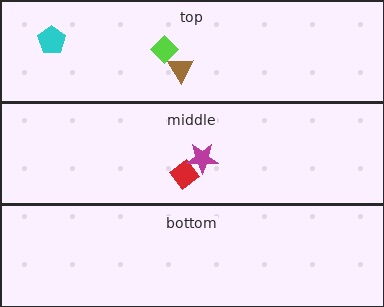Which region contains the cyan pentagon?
The top region.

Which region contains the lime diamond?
The top region.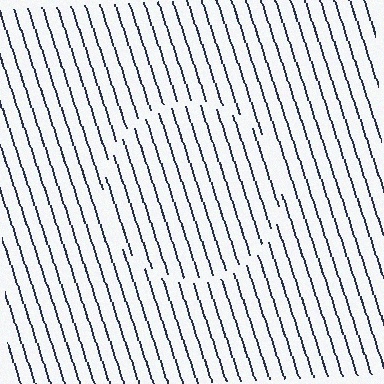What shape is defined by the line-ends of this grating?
An illusory circle. The interior of the shape contains the same grating, shifted by half a period — the contour is defined by the phase discontinuity where line-ends from the inner and outer gratings abut.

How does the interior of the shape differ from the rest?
The interior of the shape contains the same grating, shifted by half a period — the contour is defined by the phase discontinuity where line-ends from the inner and outer gratings abut.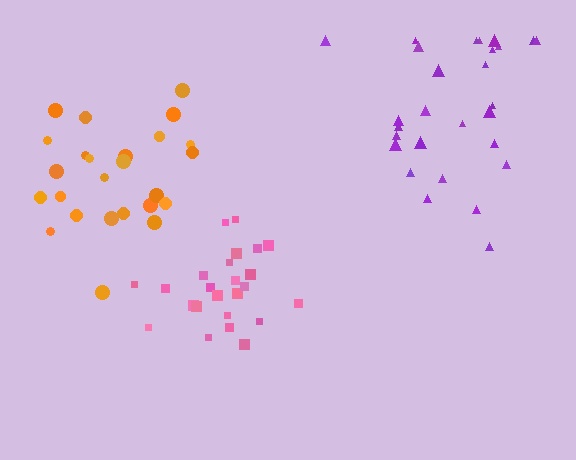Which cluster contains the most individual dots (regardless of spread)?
Purple (28).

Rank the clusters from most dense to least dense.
pink, orange, purple.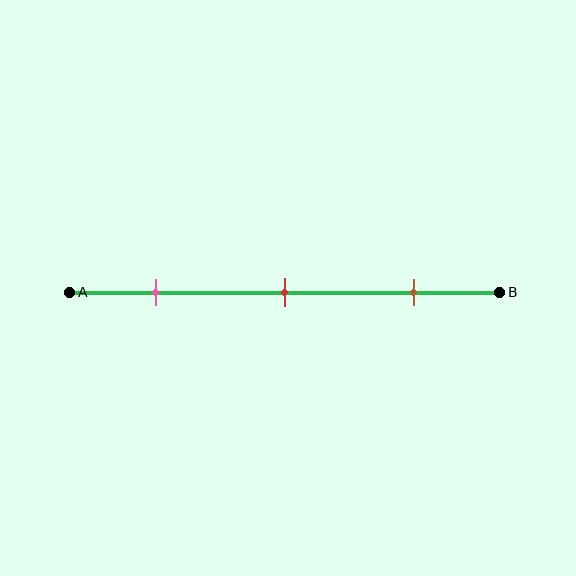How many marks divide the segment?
There are 3 marks dividing the segment.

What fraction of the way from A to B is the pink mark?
The pink mark is approximately 20% (0.2) of the way from A to B.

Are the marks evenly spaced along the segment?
Yes, the marks are approximately evenly spaced.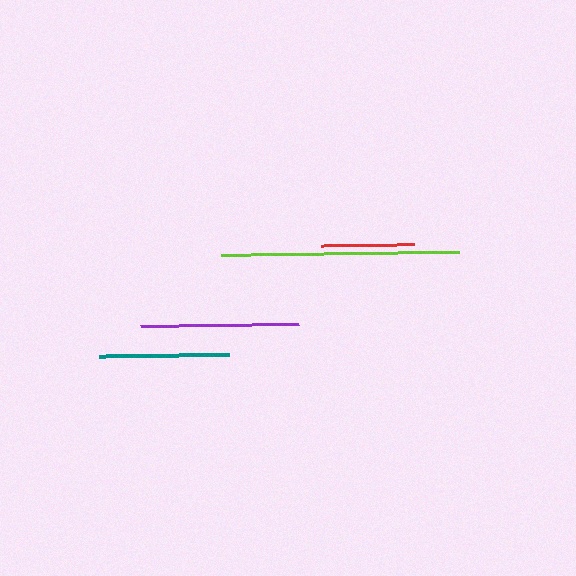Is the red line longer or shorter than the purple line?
The purple line is longer than the red line.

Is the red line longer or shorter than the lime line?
The lime line is longer than the red line.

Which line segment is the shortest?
The red line is the shortest at approximately 93 pixels.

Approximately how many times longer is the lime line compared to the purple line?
The lime line is approximately 1.5 times the length of the purple line.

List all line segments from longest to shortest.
From longest to shortest: lime, purple, teal, red.